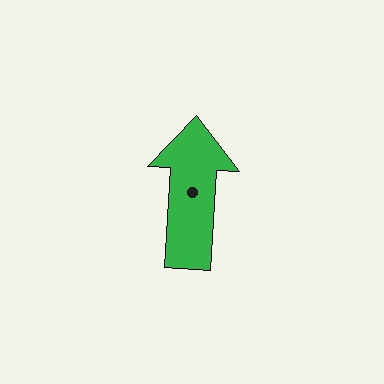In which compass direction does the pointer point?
North.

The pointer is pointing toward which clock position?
Roughly 12 o'clock.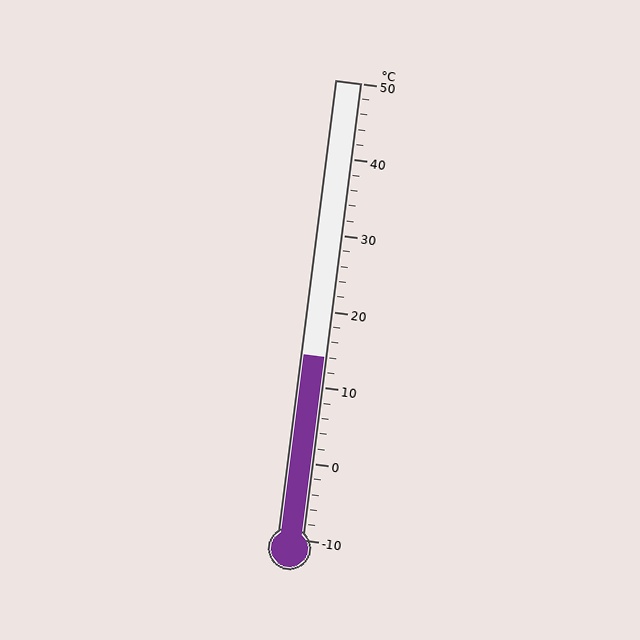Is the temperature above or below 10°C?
The temperature is above 10°C.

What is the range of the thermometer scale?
The thermometer scale ranges from -10°C to 50°C.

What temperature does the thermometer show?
The thermometer shows approximately 14°C.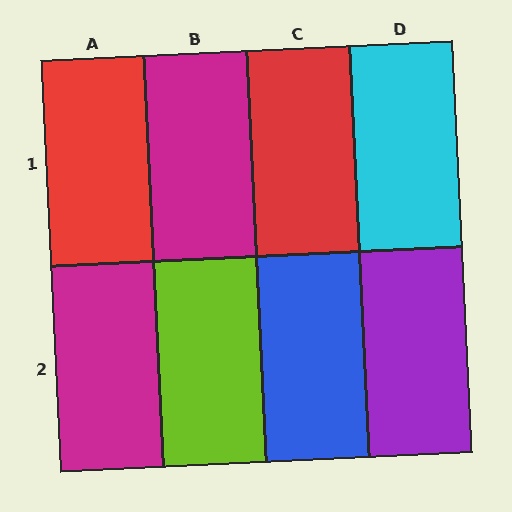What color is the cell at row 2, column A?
Magenta.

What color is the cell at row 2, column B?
Lime.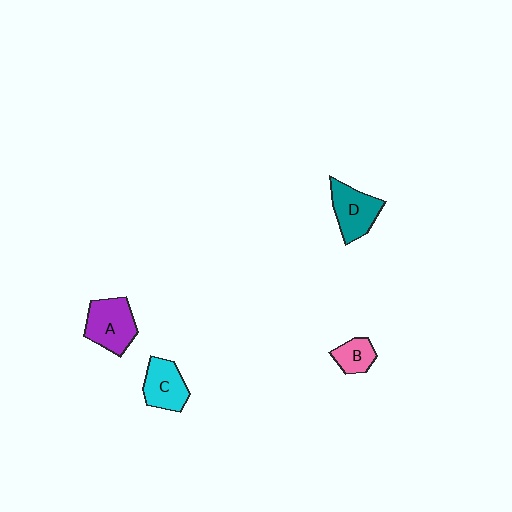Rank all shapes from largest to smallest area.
From largest to smallest: A (purple), D (teal), C (cyan), B (pink).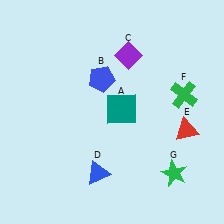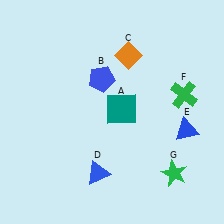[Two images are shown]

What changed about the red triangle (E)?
In Image 1, E is red. In Image 2, it changed to blue.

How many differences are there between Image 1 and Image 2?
There are 2 differences between the two images.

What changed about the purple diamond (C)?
In Image 1, C is purple. In Image 2, it changed to orange.